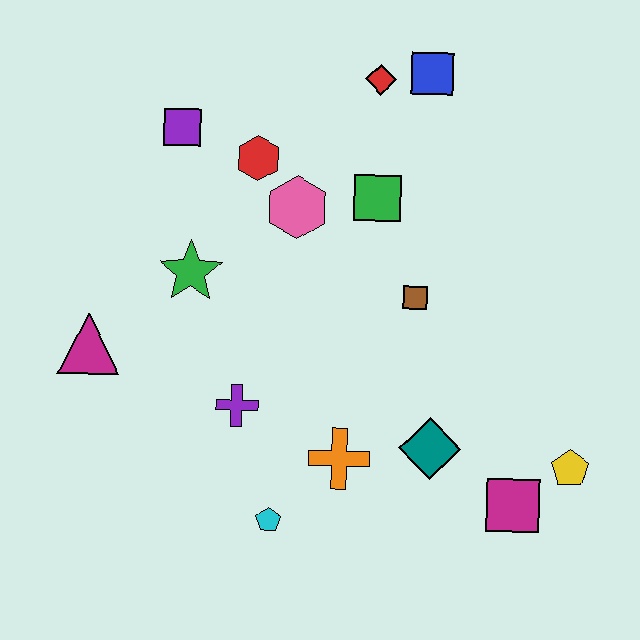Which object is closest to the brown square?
The green square is closest to the brown square.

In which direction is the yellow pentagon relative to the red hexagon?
The yellow pentagon is to the right of the red hexagon.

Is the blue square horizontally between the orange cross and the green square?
No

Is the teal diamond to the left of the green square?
No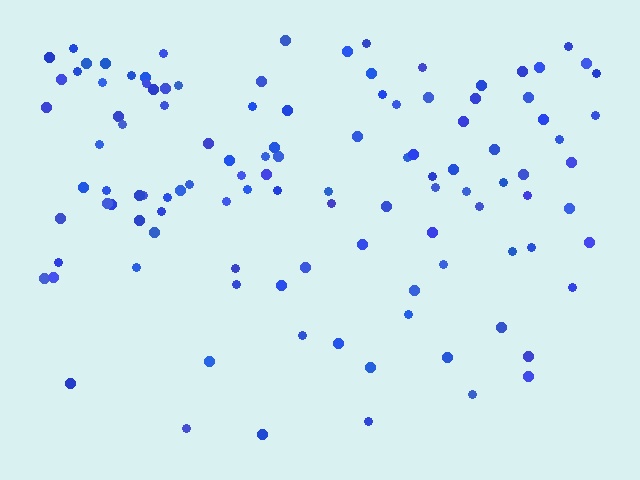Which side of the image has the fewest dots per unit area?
The bottom.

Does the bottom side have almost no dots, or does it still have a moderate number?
Still a moderate number, just noticeably fewer than the top.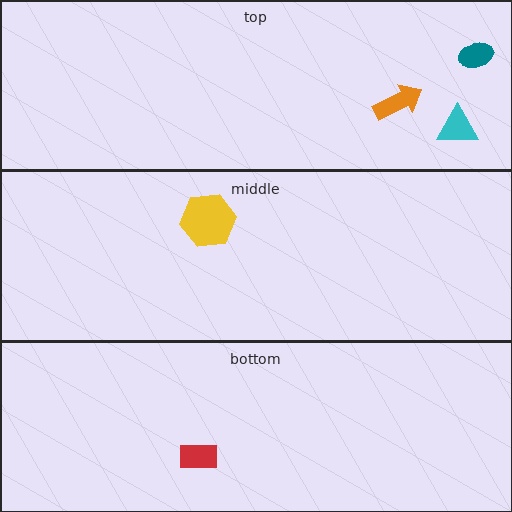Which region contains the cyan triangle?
The top region.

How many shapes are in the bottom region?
1.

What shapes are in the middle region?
The yellow hexagon.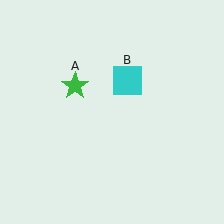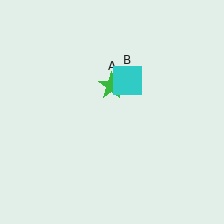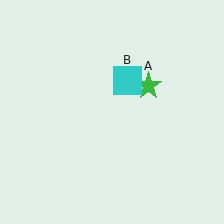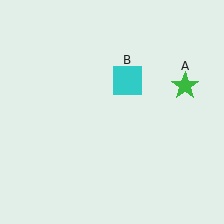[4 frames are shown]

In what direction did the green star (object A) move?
The green star (object A) moved right.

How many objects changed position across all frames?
1 object changed position: green star (object A).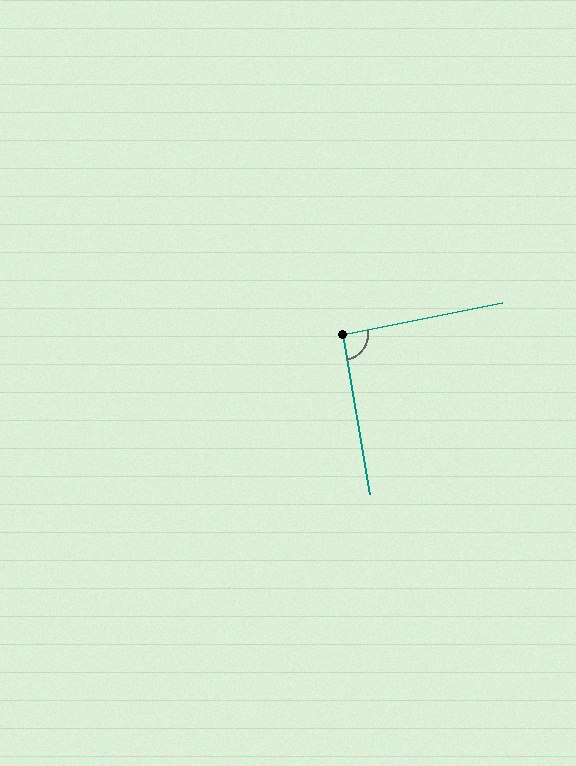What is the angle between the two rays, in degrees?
Approximately 92 degrees.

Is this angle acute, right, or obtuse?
It is approximately a right angle.